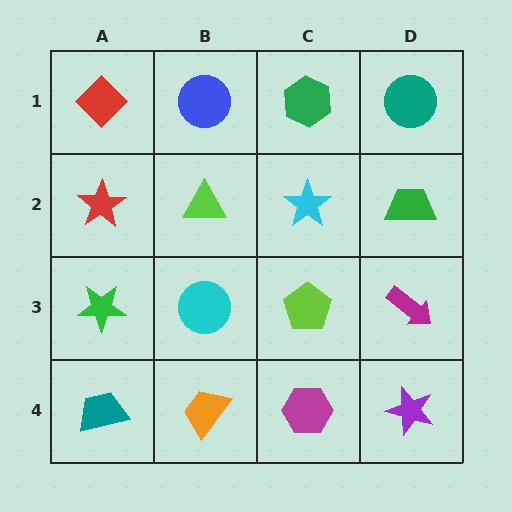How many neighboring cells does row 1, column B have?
3.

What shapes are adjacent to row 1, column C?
A cyan star (row 2, column C), a blue circle (row 1, column B), a teal circle (row 1, column D).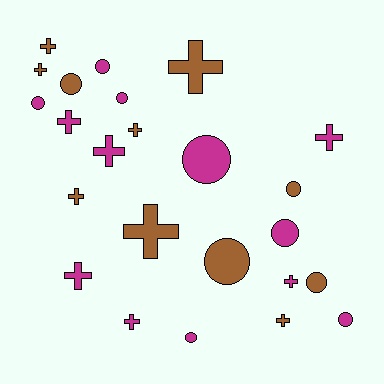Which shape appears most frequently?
Cross, with 13 objects.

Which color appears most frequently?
Magenta, with 13 objects.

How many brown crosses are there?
There are 7 brown crosses.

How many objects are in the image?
There are 24 objects.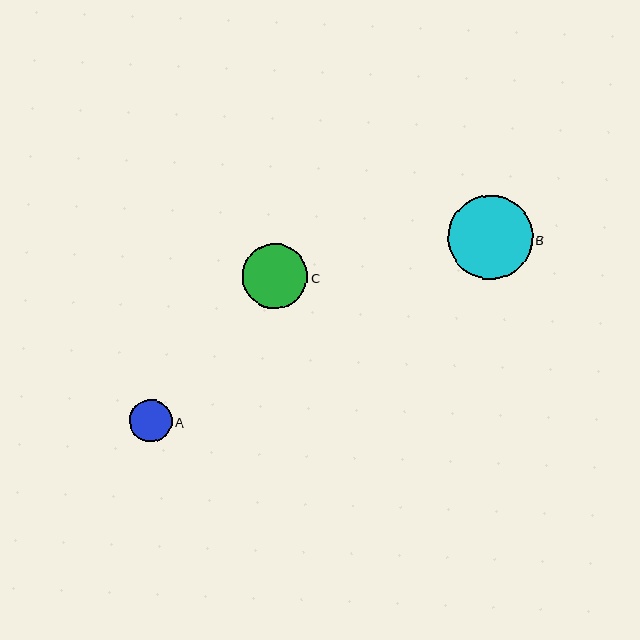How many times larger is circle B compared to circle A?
Circle B is approximately 2.0 times the size of circle A.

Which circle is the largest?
Circle B is the largest with a size of approximately 84 pixels.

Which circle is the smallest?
Circle A is the smallest with a size of approximately 43 pixels.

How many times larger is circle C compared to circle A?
Circle C is approximately 1.5 times the size of circle A.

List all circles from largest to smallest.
From largest to smallest: B, C, A.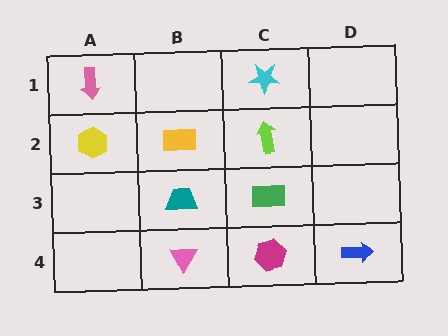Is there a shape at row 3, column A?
No, that cell is empty.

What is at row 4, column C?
A magenta hexagon.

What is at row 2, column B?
A yellow rectangle.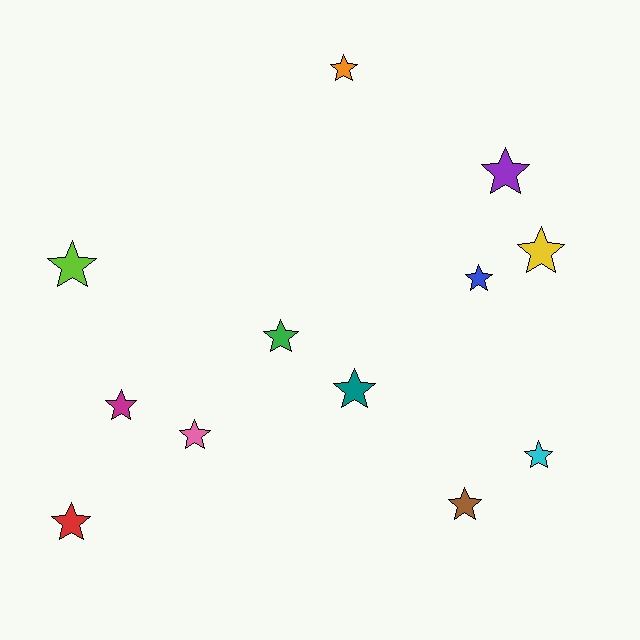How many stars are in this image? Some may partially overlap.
There are 12 stars.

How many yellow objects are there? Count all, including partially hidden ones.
There is 1 yellow object.